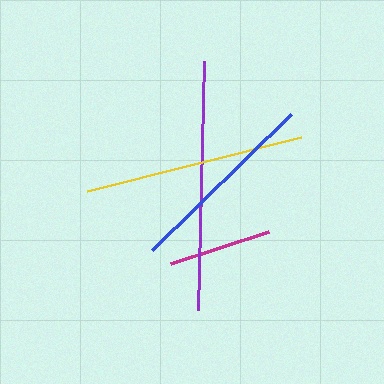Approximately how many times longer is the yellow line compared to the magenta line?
The yellow line is approximately 2.1 times the length of the magenta line.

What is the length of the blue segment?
The blue segment is approximately 195 pixels long.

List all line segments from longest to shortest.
From longest to shortest: purple, yellow, blue, magenta.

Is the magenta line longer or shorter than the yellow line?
The yellow line is longer than the magenta line.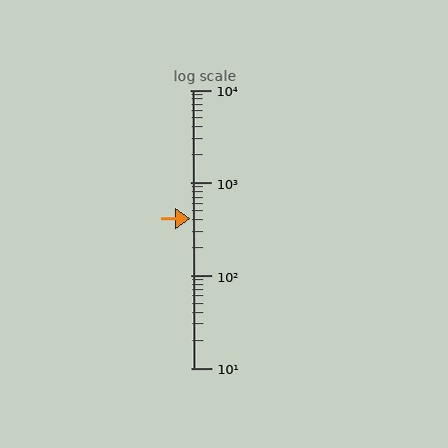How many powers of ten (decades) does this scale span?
The scale spans 3 decades, from 10 to 10000.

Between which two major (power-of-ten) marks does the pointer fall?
The pointer is between 100 and 1000.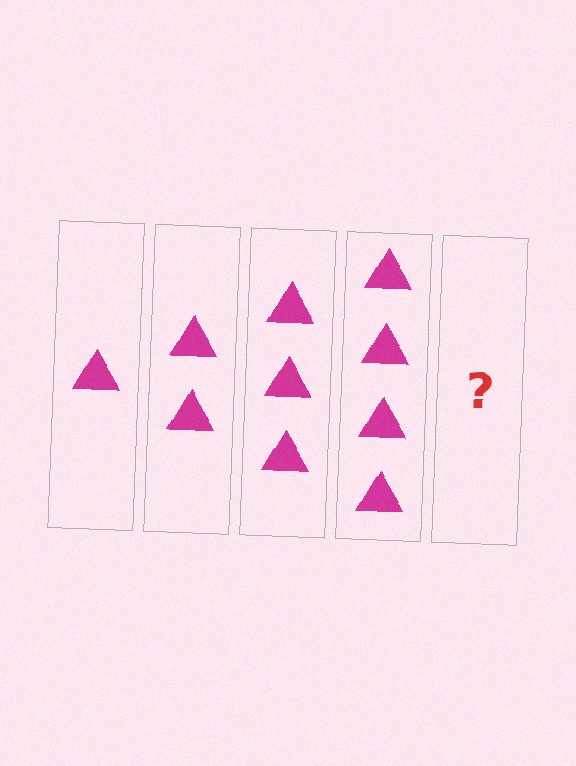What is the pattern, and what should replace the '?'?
The pattern is that each step adds one more triangle. The '?' should be 5 triangles.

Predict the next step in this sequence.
The next step is 5 triangles.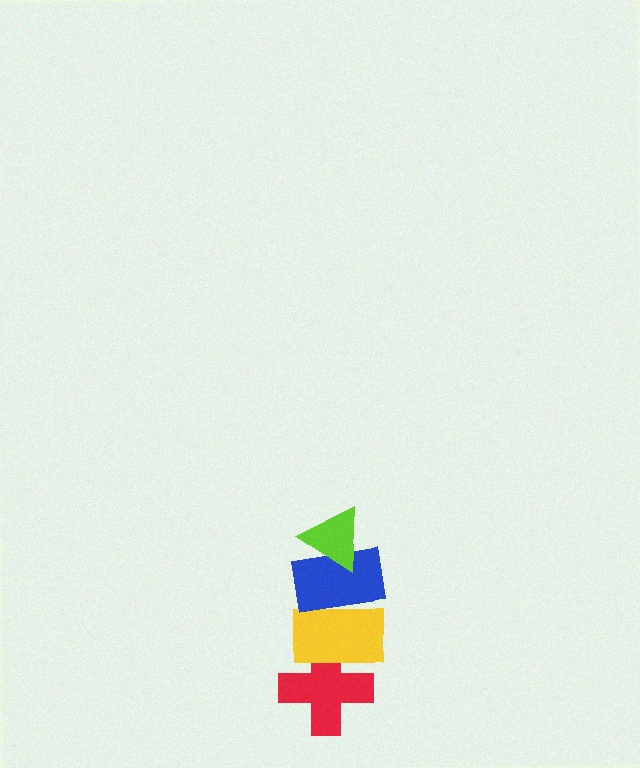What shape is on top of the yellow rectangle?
The blue rectangle is on top of the yellow rectangle.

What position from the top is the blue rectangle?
The blue rectangle is 2nd from the top.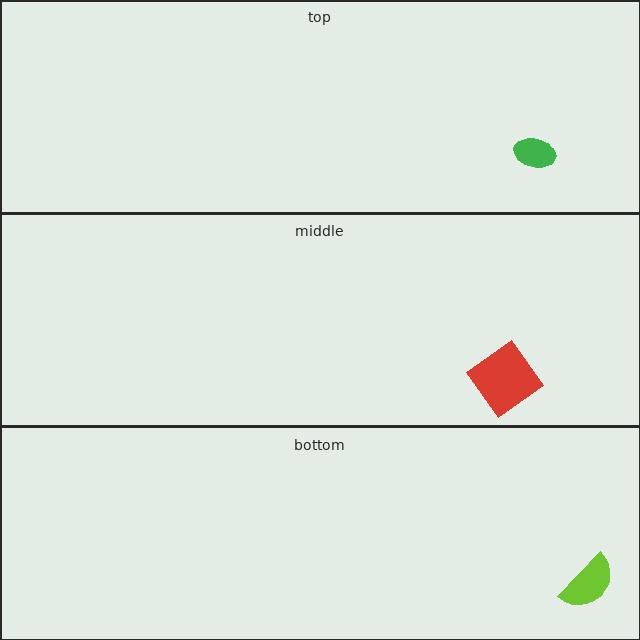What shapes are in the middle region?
The red diamond.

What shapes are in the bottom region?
The lime semicircle.